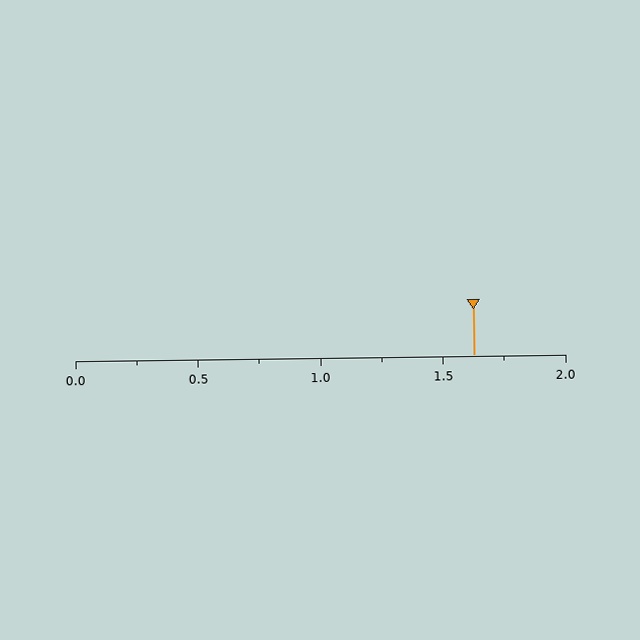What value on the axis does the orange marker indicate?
The marker indicates approximately 1.62.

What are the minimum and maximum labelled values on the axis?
The axis runs from 0.0 to 2.0.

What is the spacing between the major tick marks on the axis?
The major ticks are spaced 0.5 apart.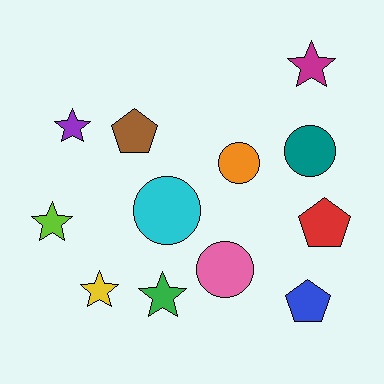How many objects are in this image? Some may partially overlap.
There are 12 objects.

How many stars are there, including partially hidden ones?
There are 5 stars.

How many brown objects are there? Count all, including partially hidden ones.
There is 1 brown object.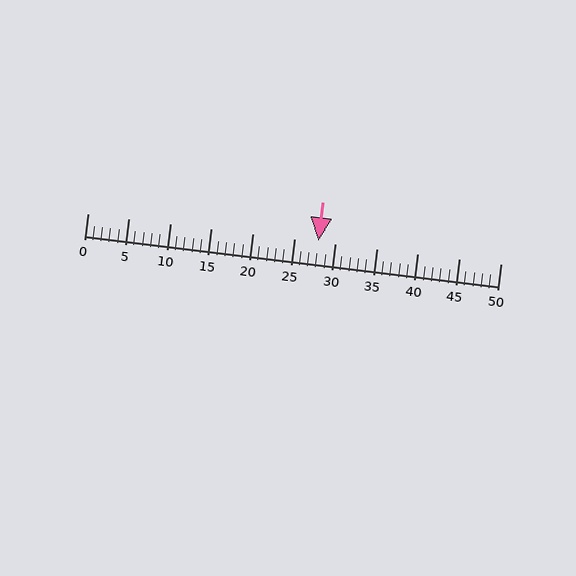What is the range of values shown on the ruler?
The ruler shows values from 0 to 50.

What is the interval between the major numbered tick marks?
The major tick marks are spaced 5 units apart.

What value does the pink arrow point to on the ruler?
The pink arrow points to approximately 28.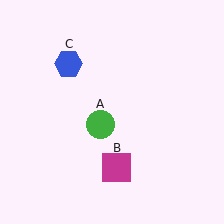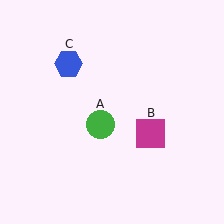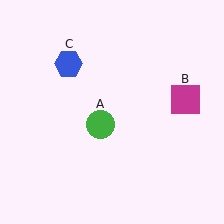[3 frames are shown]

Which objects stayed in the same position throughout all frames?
Green circle (object A) and blue hexagon (object C) remained stationary.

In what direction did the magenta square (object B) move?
The magenta square (object B) moved up and to the right.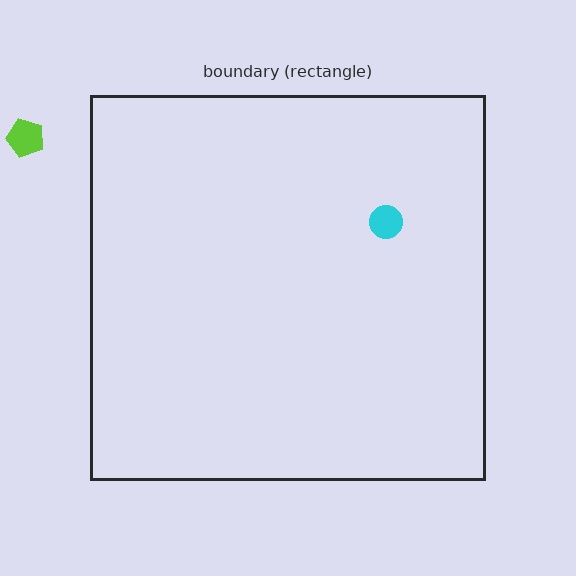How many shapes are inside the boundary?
1 inside, 1 outside.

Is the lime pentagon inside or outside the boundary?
Outside.